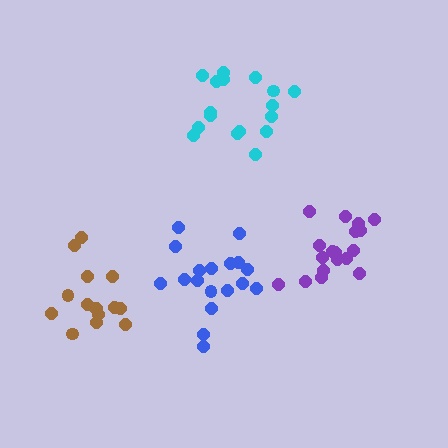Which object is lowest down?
The brown cluster is bottommost.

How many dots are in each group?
Group 1: 18 dots, Group 2: 17 dots, Group 3: 15 dots, Group 4: 18 dots (68 total).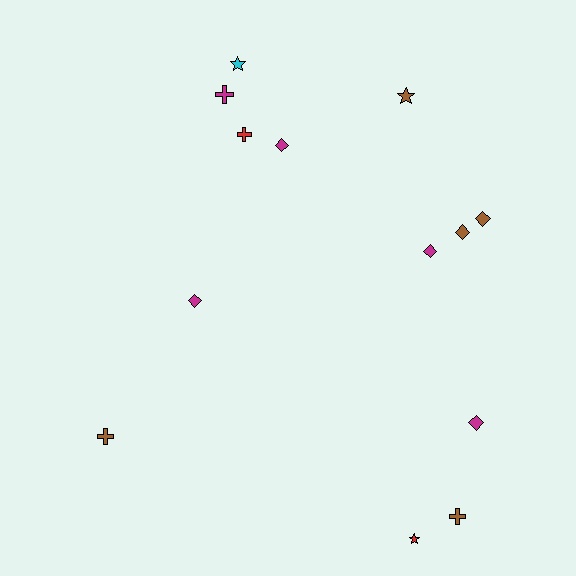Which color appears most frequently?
Brown, with 5 objects.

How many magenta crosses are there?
There is 1 magenta cross.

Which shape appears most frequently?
Diamond, with 6 objects.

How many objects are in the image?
There are 13 objects.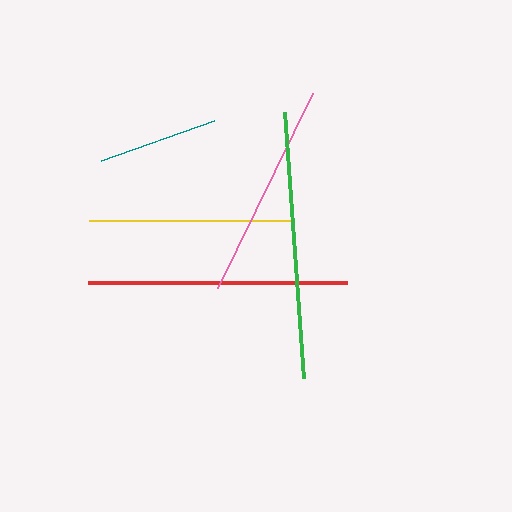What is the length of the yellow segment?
The yellow segment is approximately 204 pixels long.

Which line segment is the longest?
The green line is the longest at approximately 266 pixels.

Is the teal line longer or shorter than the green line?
The green line is longer than the teal line.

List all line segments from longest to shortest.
From longest to shortest: green, red, pink, yellow, teal.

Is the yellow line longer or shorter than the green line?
The green line is longer than the yellow line.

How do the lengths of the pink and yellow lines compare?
The pink and yellow lines are approximately the same length.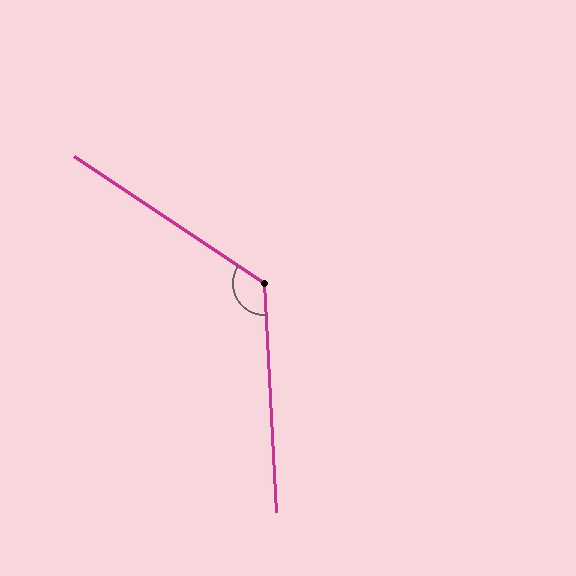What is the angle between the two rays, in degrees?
Approximately 127 degrees.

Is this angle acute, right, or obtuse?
It is obtuse.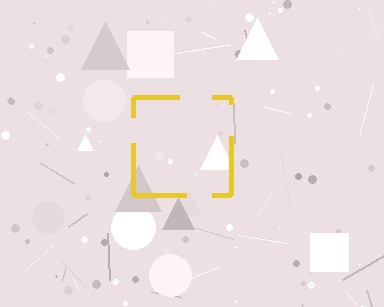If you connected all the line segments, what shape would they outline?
They would outline a square.